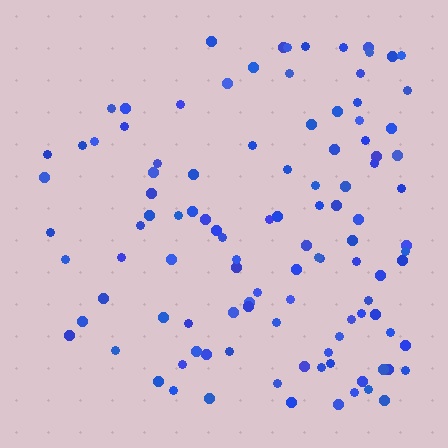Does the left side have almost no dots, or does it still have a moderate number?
Still a moderate number, just noticeably fewer than the right.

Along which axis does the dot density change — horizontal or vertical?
Horizontal.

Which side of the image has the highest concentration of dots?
The right.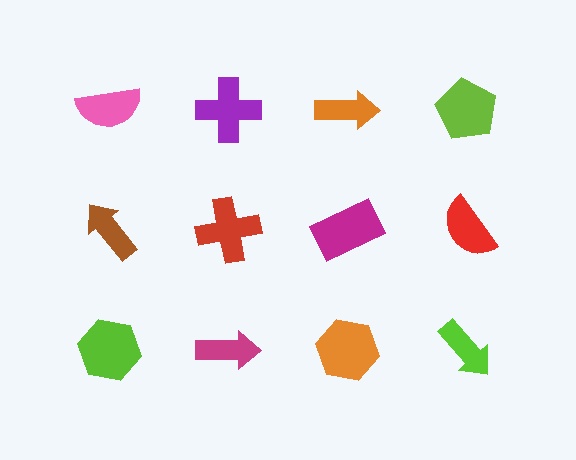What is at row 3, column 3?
An orange hexagon.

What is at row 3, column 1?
A lime hexagon.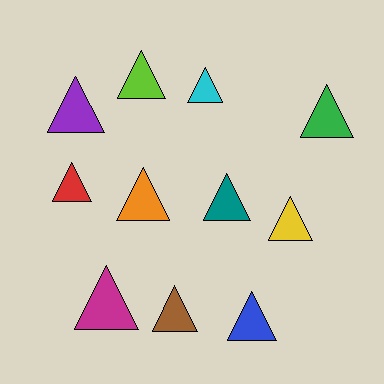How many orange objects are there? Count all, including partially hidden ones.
There is 1 orange object.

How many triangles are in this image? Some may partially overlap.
There are 11 triangles.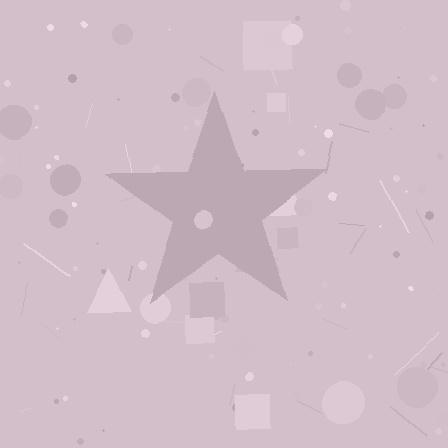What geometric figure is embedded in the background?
A star is embedded in the background.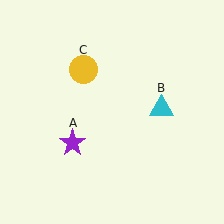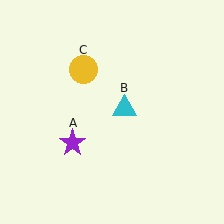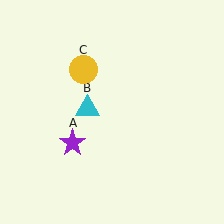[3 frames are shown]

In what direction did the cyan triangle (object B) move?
The cyan triangle (object B) moved left.